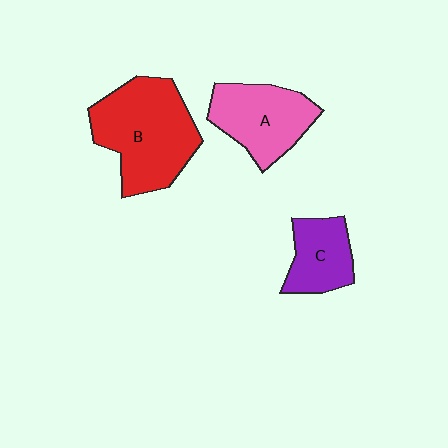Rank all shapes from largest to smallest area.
From largest to smallest: B (red), A (pink), C (purple).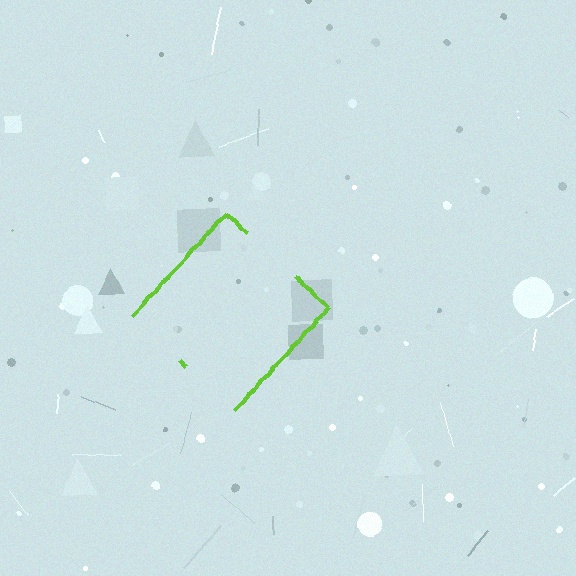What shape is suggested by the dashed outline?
The dashed outline suggests a diamond.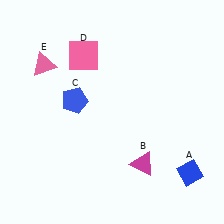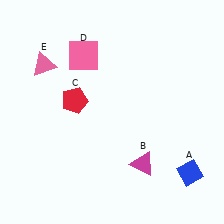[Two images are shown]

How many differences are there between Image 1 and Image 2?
There is 1 difference between the two images.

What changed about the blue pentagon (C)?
In Image 1, C is blue. In Image 2, it changed to red.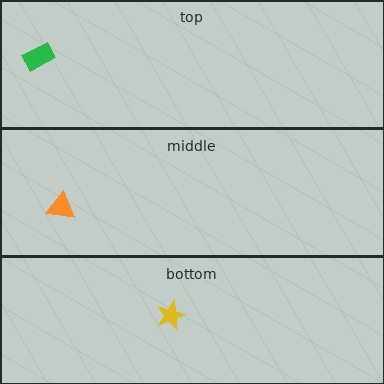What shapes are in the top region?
The green rectangle.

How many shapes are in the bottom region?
1.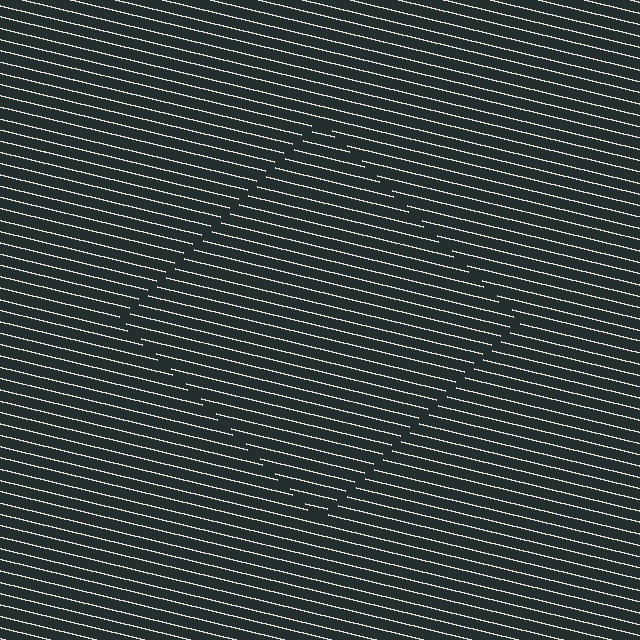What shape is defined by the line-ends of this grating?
An illusory square. The interior of the shape contains the same grating, shifted by half a period — the contour is defined by the phase discontinuity where line-ends from the inner and outer gratings abut.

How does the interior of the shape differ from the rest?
The interior of the shape contains the same grating, shifted by half a period — the contour is defined by the phase discontinuity where line-ends from the inner and outer gratings abut.